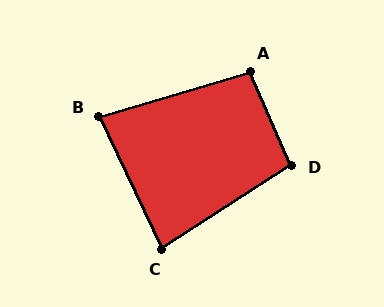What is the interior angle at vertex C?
Approximately 82 degrees (acute).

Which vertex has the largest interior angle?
D, at approximately 99 degrees.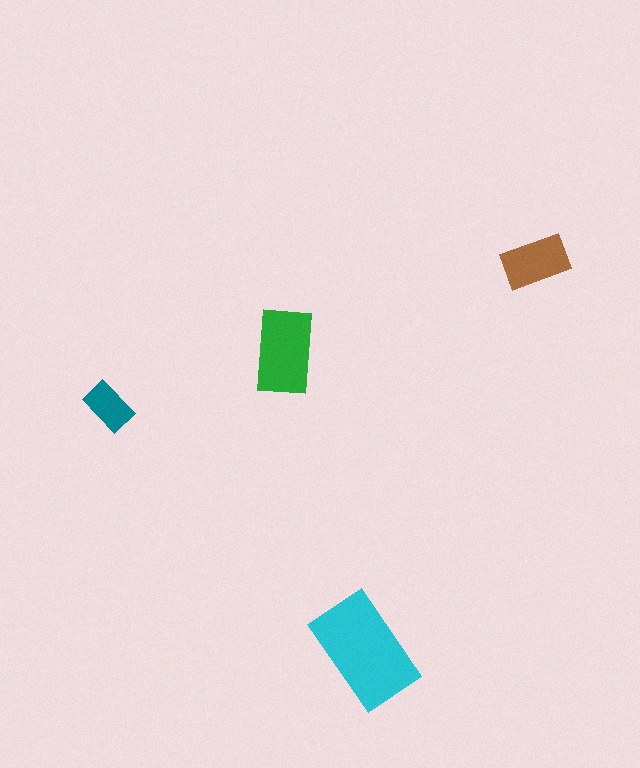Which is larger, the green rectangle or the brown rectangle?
The green one.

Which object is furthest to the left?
The teal rectangle is leftmost.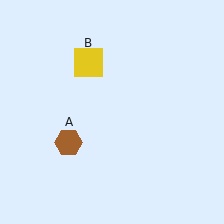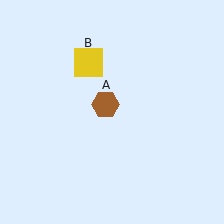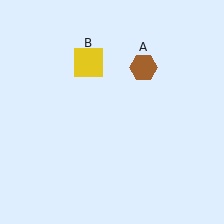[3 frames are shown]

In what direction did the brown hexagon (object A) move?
The brown hexagon (object A) moved up and to the right.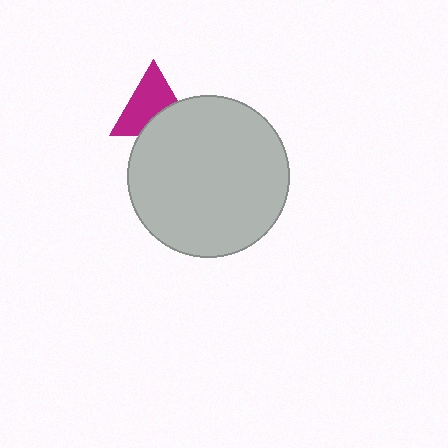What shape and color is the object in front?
The object in front is a light gray circle.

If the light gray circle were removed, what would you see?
You would see the complete magenta triangle.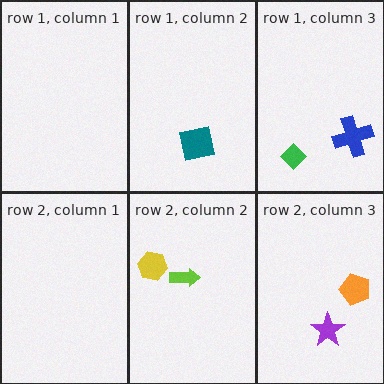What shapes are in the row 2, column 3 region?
The purple star, the orange pentagon.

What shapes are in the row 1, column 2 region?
The teal square.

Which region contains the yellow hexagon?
The row 2, column 2 region.